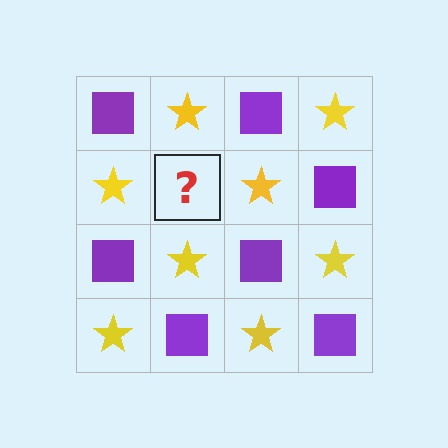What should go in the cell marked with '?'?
The missing cell should contain a purple square.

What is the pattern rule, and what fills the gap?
The rule is that it alternates purple square and yellow star in a checkerboard pattern. The gap should be filled with a purple square.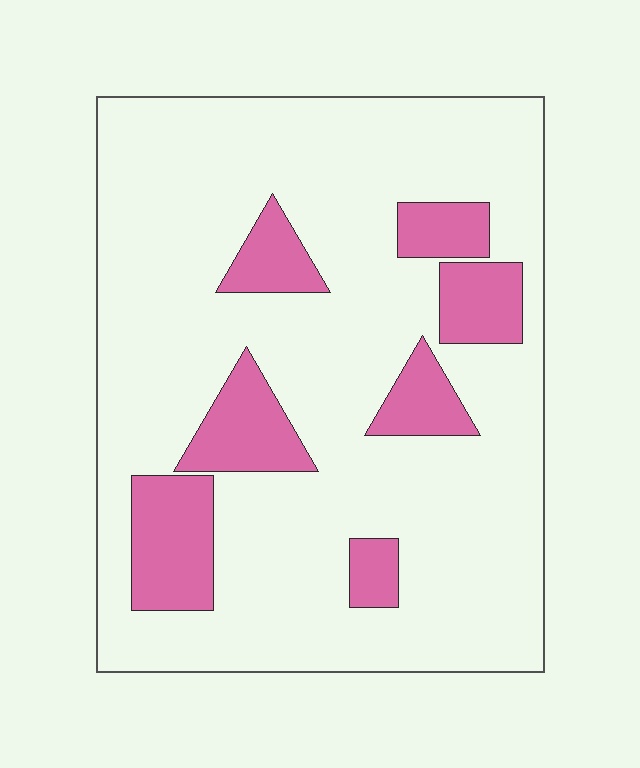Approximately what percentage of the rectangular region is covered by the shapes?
Approximately 20%.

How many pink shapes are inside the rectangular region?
7.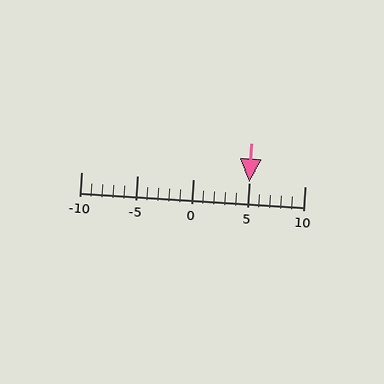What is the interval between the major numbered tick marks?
The major tick marks are spaced 5 units apart.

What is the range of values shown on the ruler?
The ruler shows values from -10 to 10.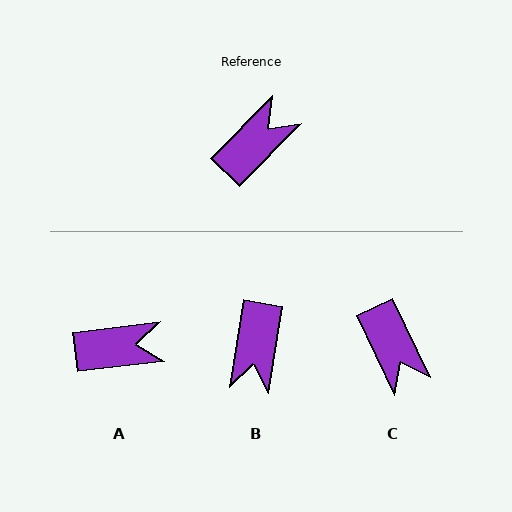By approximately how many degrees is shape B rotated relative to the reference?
Approximately 145 degrees clockwise.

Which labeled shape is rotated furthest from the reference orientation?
B, about 145 degrees away.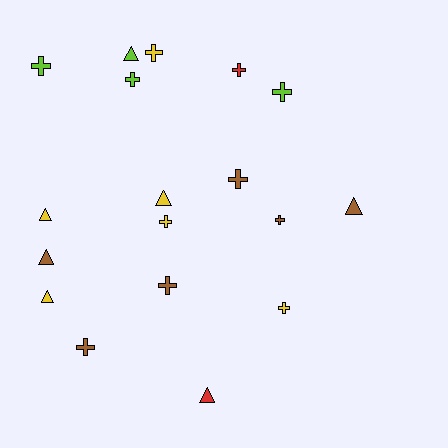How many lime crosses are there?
There are 3 lime crosses.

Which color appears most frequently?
Yellow, with 6 objects.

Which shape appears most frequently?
Cross, with 11 objects.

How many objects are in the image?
There are 18 objects.